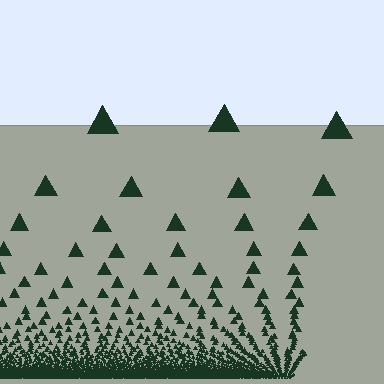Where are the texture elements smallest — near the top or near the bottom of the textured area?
Near the bottom.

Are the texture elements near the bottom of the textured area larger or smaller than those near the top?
Smaller. The gradient is inverted — elements near the bottom are smaller and denser.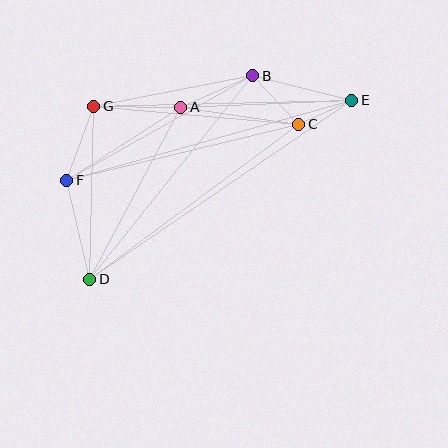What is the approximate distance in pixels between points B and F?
The distance between B and F is approximately 214 pixels.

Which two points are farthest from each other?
Points D and E are farthest from each other.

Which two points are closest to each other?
Points C and E are closest to each other.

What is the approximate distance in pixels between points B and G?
The distance between B and G is approximately 162 pixels.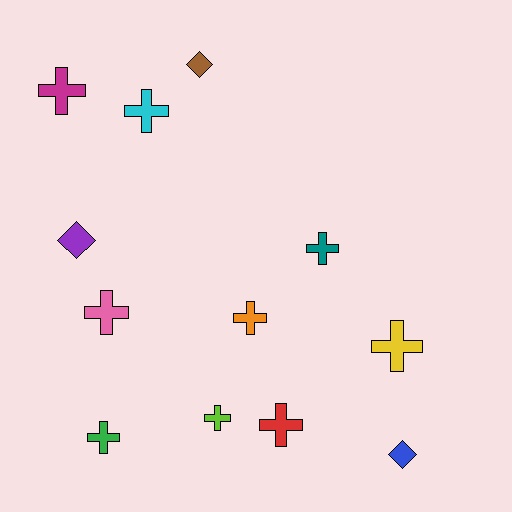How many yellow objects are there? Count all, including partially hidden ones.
There is 1 yellow object.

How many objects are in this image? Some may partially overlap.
There are 12 objects.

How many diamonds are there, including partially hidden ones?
There are 3 diamonds.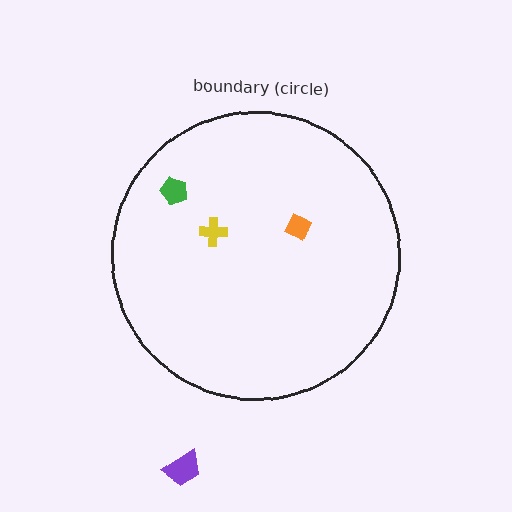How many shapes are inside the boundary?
3 inside, 1 outside.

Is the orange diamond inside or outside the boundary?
Inside.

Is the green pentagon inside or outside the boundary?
Inside.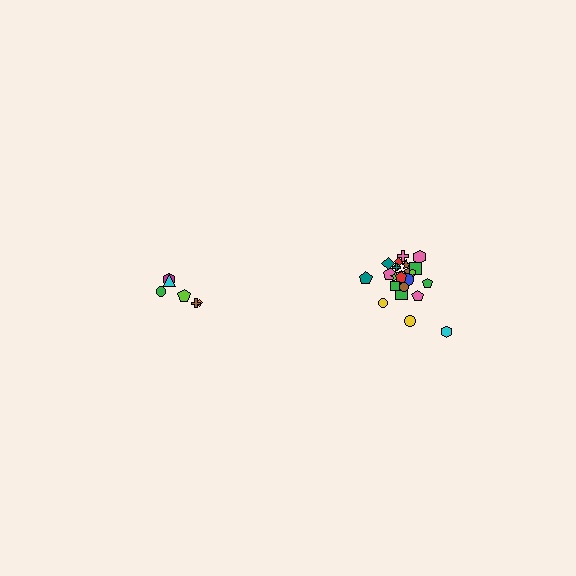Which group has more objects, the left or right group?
The right group.